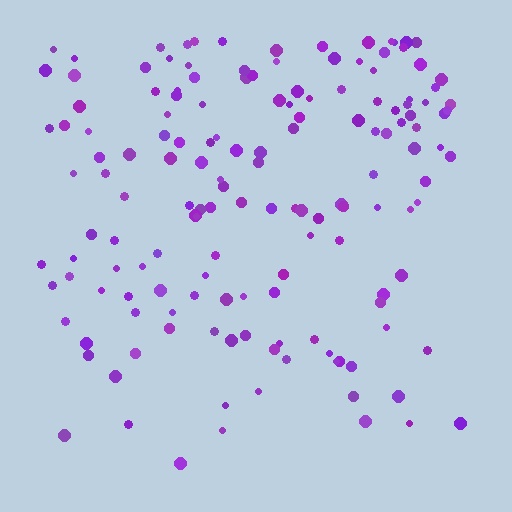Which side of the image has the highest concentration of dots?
The top.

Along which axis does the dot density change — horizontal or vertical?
Vertical.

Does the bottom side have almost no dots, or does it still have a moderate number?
Still a moderate number, just noticeably fewer than the top.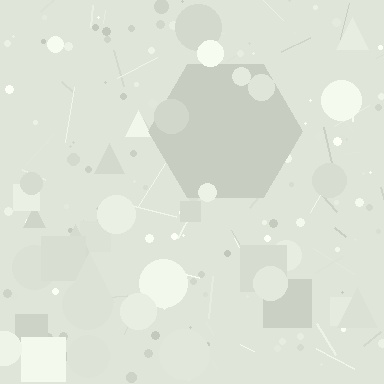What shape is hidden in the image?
A hexagon is hidden in the image.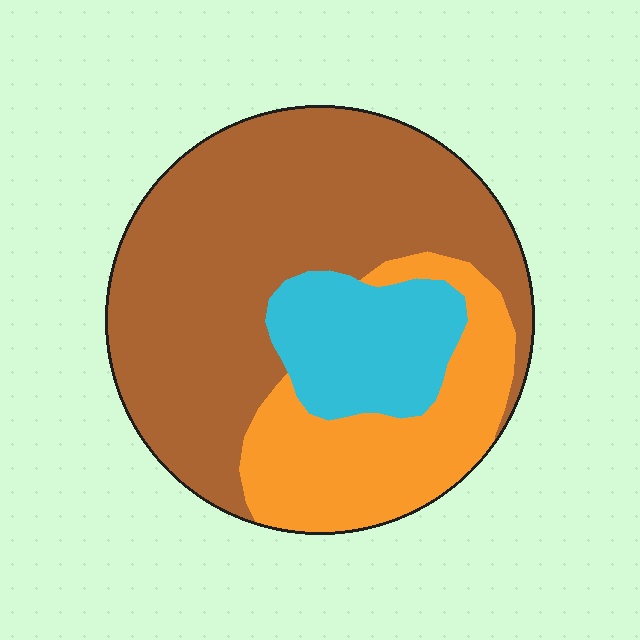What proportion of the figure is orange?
Orange covers roughly 25% of the figure.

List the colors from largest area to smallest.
From largest to smallest: brown, orange, cyan.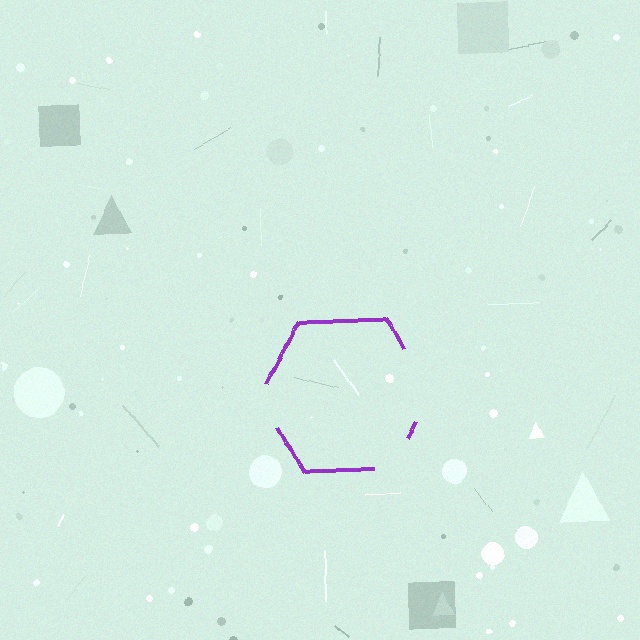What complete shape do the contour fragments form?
The contour fragments form a hexagon.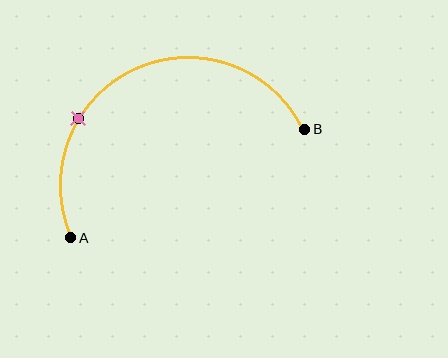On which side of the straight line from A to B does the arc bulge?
The arc bulges above the straight line connecting A and B.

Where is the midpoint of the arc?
The arc midpoint is the point on the curve farthest from the straight line joining A and B. It sits above that line.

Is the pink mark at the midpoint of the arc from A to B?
No. The pink mark lies on the arc but is closer to endpoint A. The arc midpoint would be at the point on the curve equidistant along the arc from both A and B.